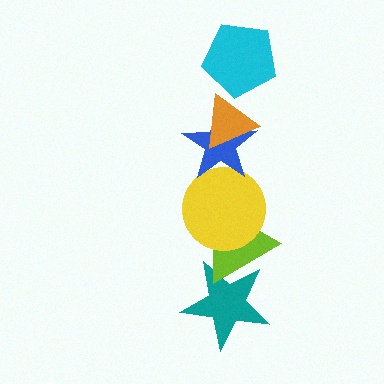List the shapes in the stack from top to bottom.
From top to bottom: the cyan pentagon, the orange triangle, the blue star, the yellow circle, the lime triangle, the teal star.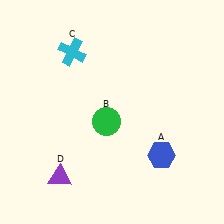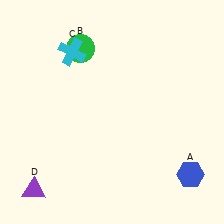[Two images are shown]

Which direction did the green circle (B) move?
The green circle (B) moved up.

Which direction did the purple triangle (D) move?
The purple triangle (D) moved left.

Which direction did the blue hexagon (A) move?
The blue hexagon (A) moved right.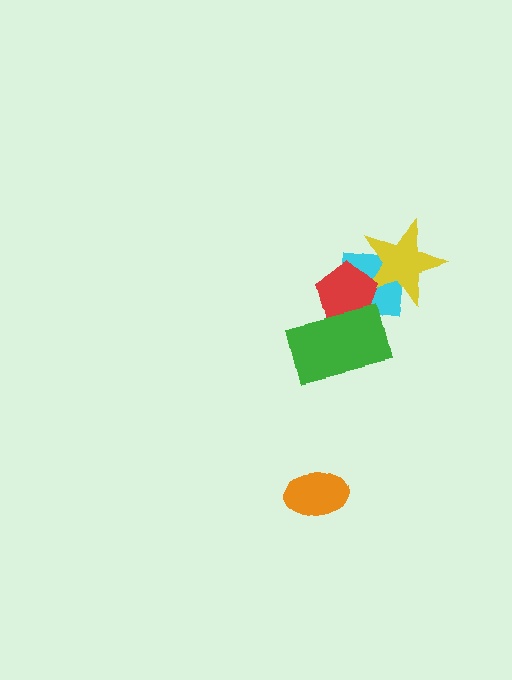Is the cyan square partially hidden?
Yes, it is partially covered by another shape.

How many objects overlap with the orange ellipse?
0 objects overlap with the orange ellipse.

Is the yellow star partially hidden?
Yes, it is partially covered by another shape.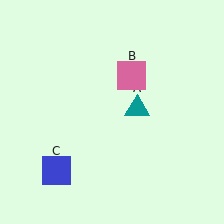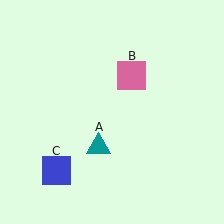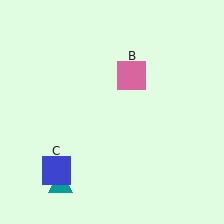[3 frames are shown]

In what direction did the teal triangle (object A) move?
The teal triangle (object A) moved down and to the left.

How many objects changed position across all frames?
1 object changed position: teal triangle (object A).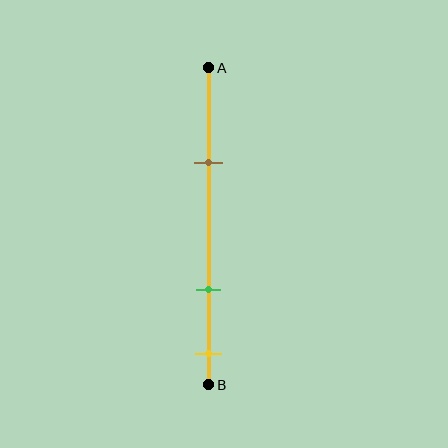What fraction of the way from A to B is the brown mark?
The brown mark is approximately 30% (0.3) of the way from A to B.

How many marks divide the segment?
There are 3 marks dividing the segment.